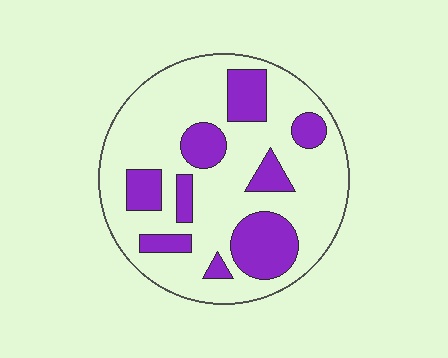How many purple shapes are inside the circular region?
9.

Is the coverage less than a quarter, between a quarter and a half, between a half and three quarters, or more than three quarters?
Between a quarter and a half.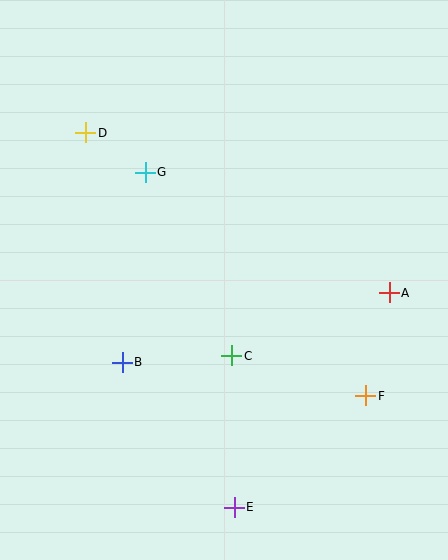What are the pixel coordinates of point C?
Point C is at (232, 356).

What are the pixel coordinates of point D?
Point D is at (86, 133).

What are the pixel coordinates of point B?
Point B is at (122, 362).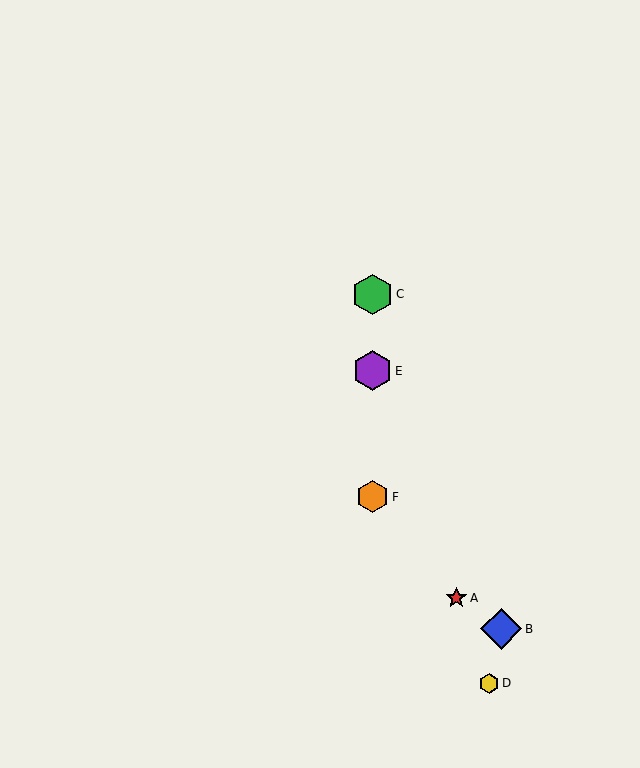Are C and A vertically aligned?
No, C is at x≈373 and A is at x≈456.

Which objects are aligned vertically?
Objects C, E, F are aligned vertically.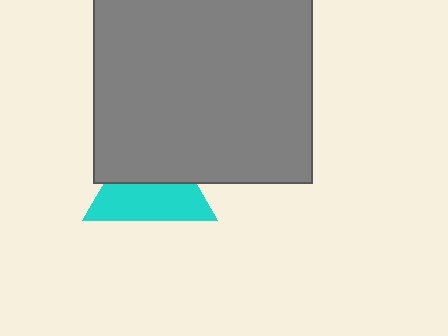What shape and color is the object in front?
The object in front is a gray square.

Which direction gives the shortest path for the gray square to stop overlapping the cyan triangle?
Moving up gives the shortest separation.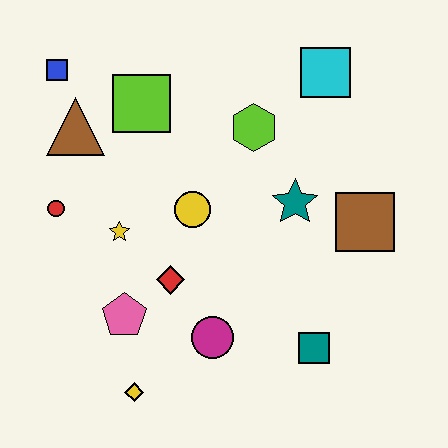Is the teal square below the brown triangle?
Yes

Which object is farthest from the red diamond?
The cyan square is farthest from the red diamond.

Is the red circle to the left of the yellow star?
Yes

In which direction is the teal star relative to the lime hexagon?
The teal star is below the lime hexagon.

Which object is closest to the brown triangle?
The blue square is closest to the brown triangle.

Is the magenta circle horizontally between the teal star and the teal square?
No